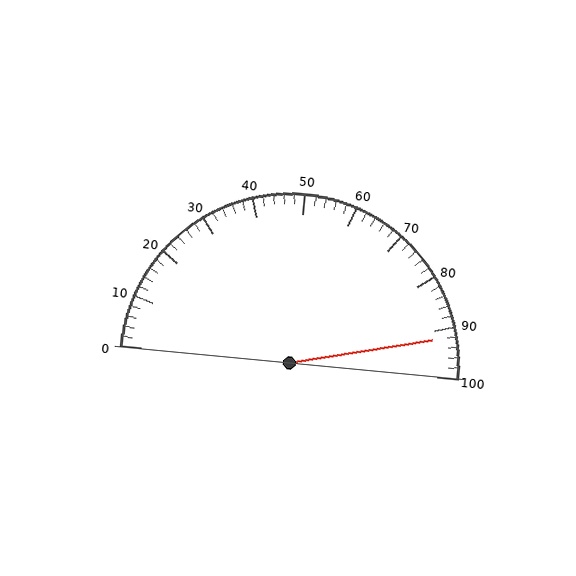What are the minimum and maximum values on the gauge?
The gauge ranges from 0 to 100.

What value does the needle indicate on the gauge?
The needle indicates approximately 92.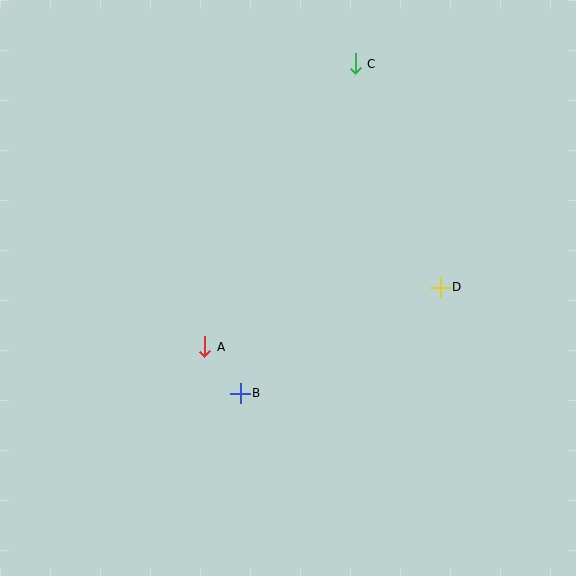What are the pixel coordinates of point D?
Point D is at (440, 287).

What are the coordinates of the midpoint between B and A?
The midpoint between B and A is at (222, 370).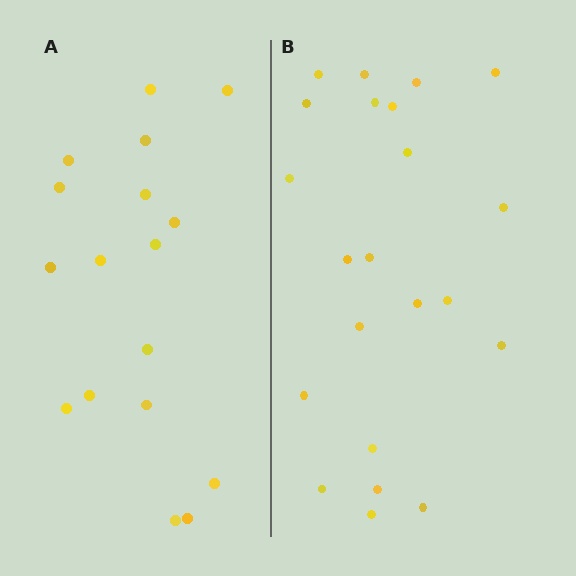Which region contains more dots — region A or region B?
Region B (the right region) has more dots.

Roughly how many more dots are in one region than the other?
Region B has about 5 more dots than region A.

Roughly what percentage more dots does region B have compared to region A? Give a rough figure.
About 30% more.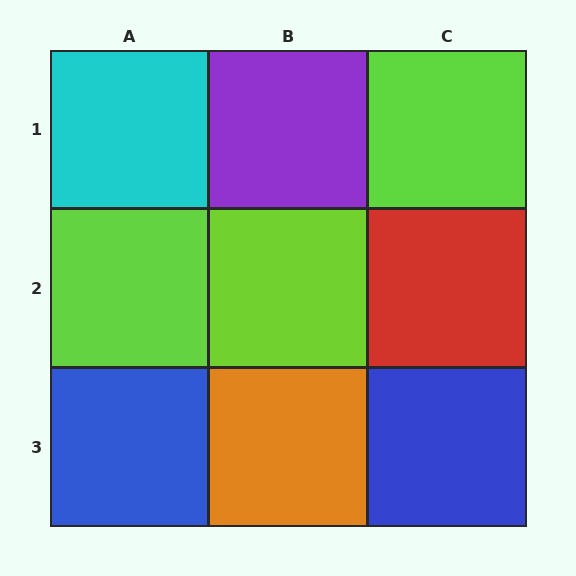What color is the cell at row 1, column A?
Cyan.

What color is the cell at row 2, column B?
Lime.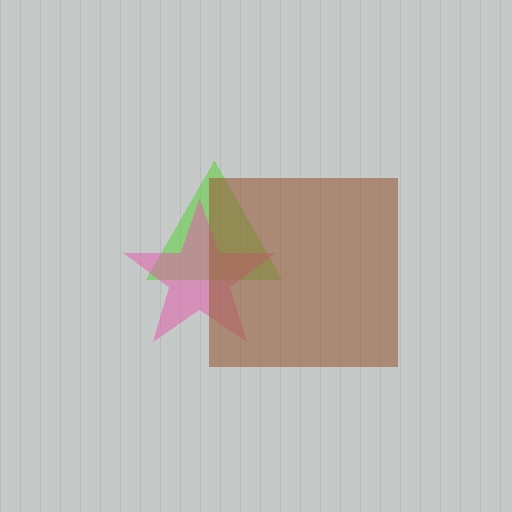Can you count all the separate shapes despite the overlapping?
Yes, there are 3 separate shapes.